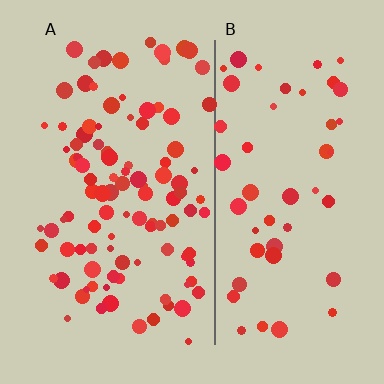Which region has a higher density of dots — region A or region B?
A (the left).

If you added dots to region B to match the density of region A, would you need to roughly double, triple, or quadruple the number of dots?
Approximately double.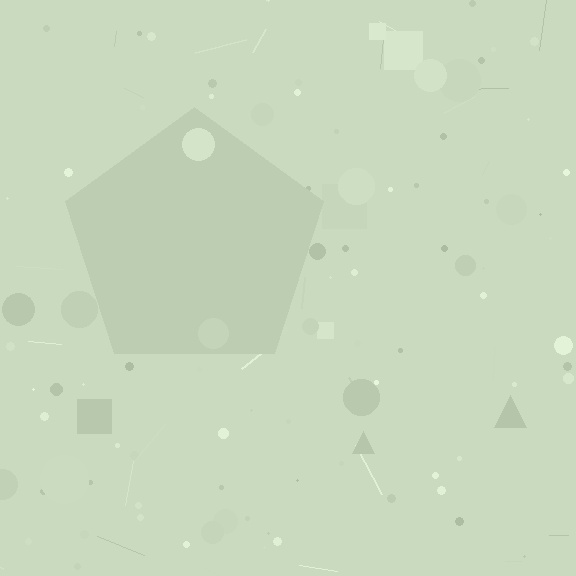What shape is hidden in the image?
A pentagon is hidden in the image.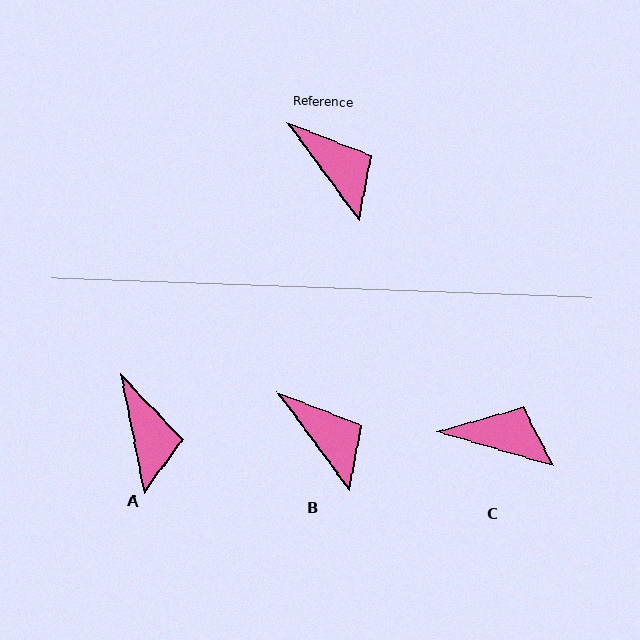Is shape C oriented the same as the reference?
No, it is off by about 37 degrees.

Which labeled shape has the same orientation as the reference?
B.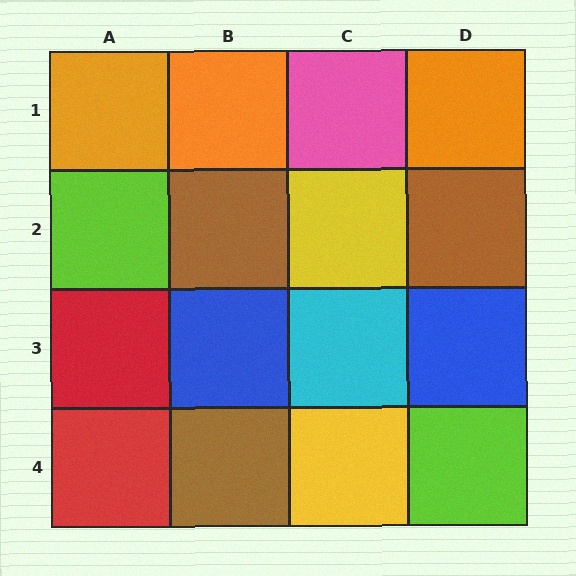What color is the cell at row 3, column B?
Blue.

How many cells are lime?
2 cells are lime.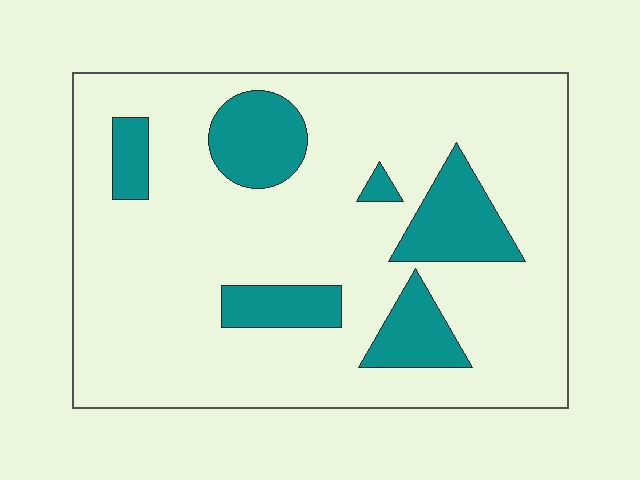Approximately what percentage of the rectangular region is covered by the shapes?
Approximately 20%.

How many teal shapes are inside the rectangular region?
6.